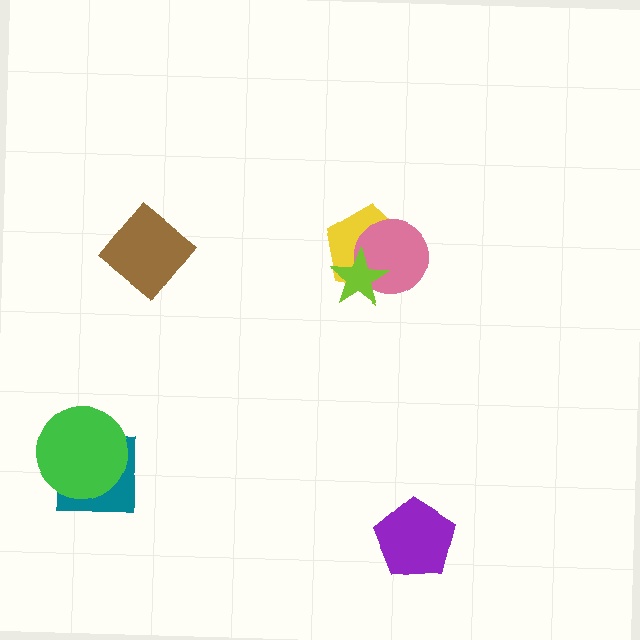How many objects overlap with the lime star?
2 objects overlap with the lime star.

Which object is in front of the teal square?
The green circle is in front of the teal square.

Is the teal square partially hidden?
Yes, it is partially covered by another shape.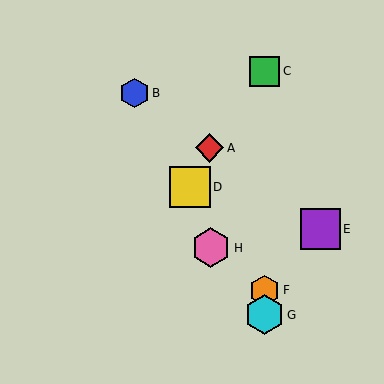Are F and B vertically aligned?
No, F is at x≈265 and B is at x≈135.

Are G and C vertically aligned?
Yes, both are at x≈265.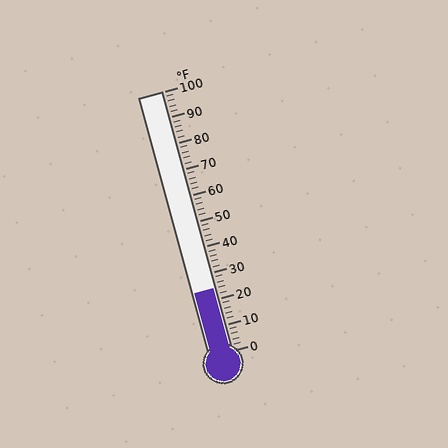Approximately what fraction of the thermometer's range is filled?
The thermometer is filled to approximately 25% of its range.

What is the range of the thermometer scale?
The thermometer scale ranges from 0°F to 100°F.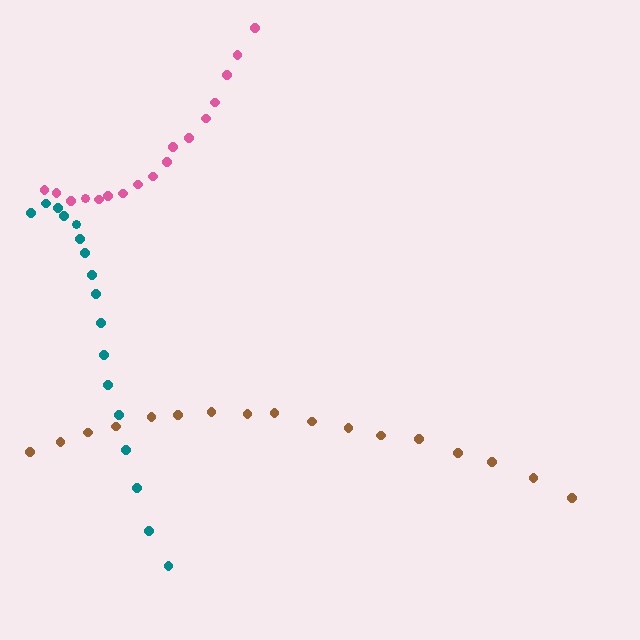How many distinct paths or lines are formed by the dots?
There are 3 distinct paths.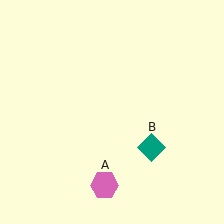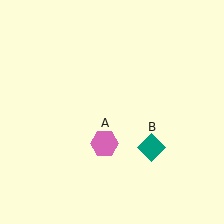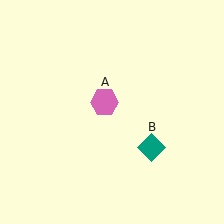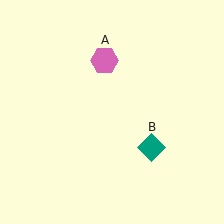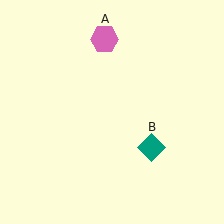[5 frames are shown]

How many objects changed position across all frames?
1 object changed position: pink hexagon (object A).